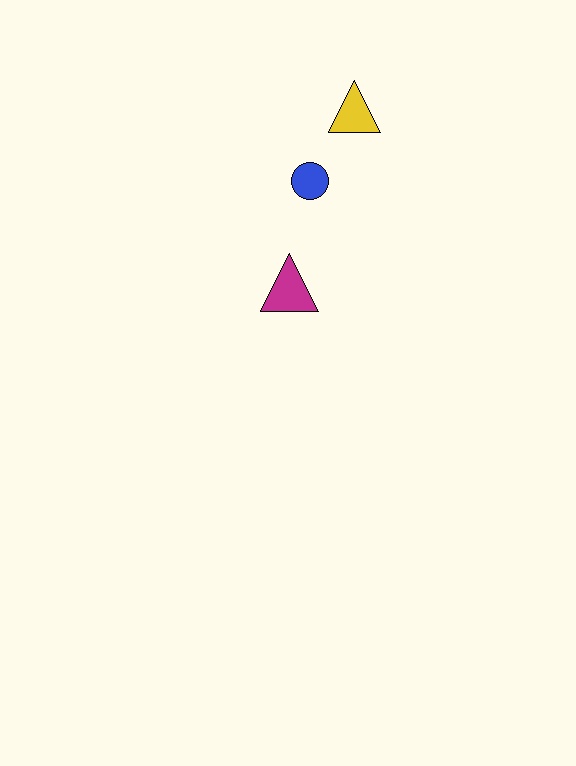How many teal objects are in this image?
There are no teal objects.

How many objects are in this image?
There are 3 objects.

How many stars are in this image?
There are no stars.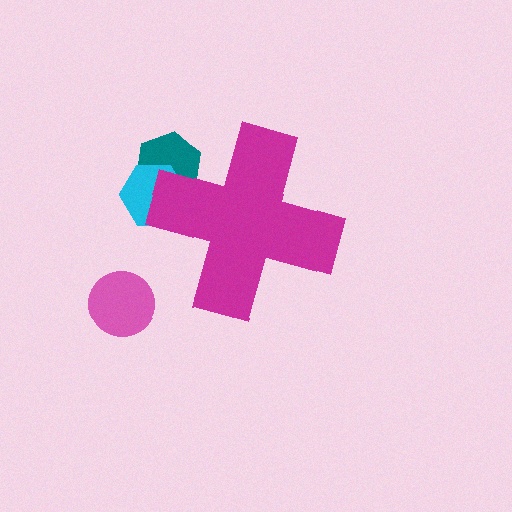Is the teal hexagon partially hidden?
Yes, the teal hexagon is partially hidden behind the magenta cross.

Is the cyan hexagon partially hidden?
Yes, the cyan hexagon is partially hidden behind the magenta cross.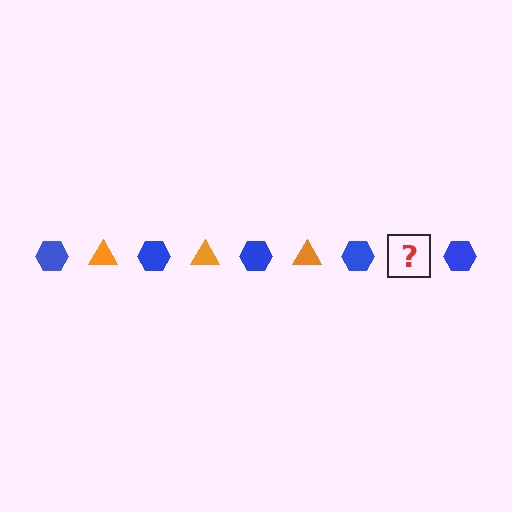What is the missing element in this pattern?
The missing element is an orange triangle.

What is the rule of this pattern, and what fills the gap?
The rule is that the pattern alternates between blue hexagon and orange triangle. The gap should be filled with an orange triangle.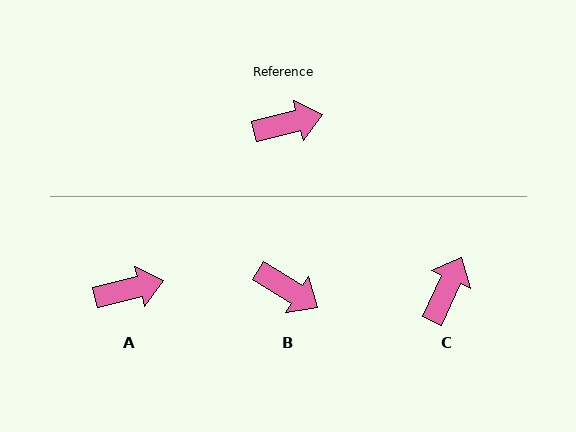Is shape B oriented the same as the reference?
No, it is off by about 46 degrees.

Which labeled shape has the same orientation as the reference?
A.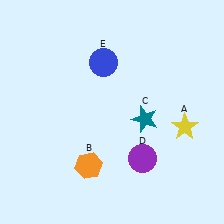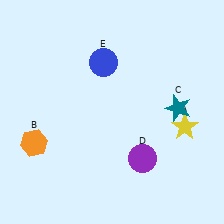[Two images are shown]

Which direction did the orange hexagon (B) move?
The orange hexagon (B) moved left.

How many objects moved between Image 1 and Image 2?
2 objects moved between the two images.